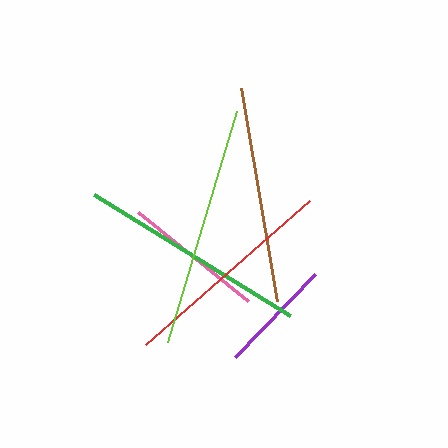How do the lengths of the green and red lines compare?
The green and red lines are approximately the same length.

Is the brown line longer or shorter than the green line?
The green line is longer than the brown line.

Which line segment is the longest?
The lime line is the longest at approximately 241 pixels.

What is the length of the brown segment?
The brown segment is approximately 216 pixels long.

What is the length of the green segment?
The green segment is approximately 230 pixels long.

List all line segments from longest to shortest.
From longest to shortest: lime, green, red, brown, pink, purple.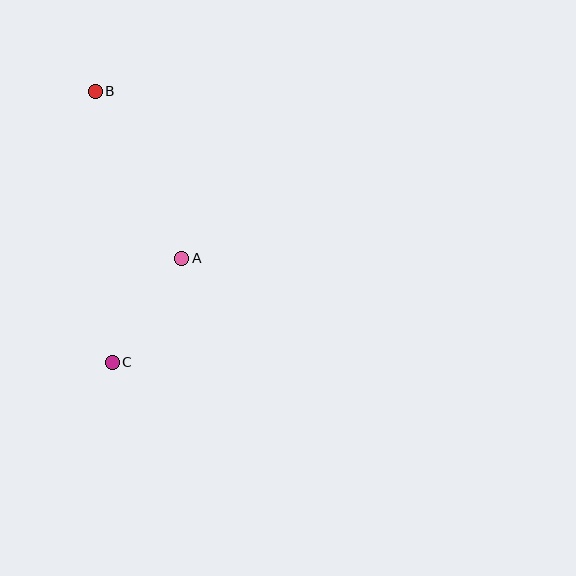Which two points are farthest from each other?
Points B and C are farthest from each other.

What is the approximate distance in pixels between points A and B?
The distance between A and B is approximately 188 pixels.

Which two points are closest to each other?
Points A and C are closest to each other.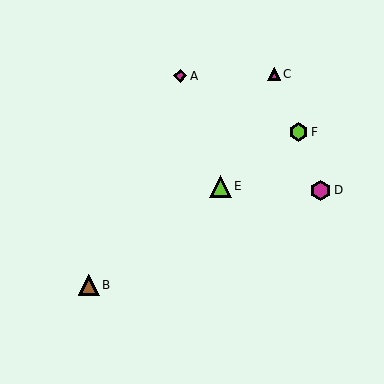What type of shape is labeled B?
Shape B is a brown triangle.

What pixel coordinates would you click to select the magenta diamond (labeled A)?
Click at (180, 76) to select the magenta diamond A.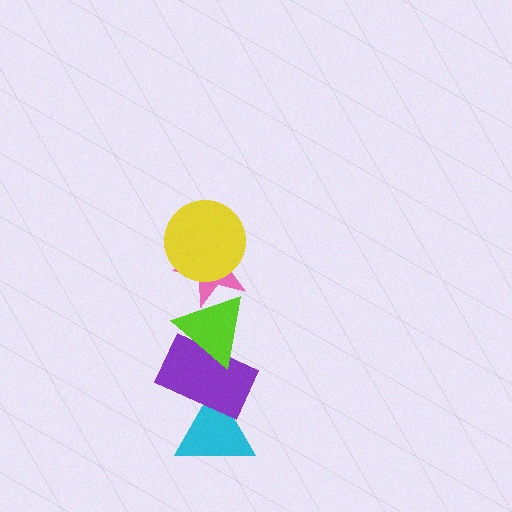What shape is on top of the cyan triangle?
The purple rectangle is on top of the cyan triangle.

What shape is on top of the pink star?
The yellow circle is on top of the pink star.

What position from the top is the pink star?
The pink star is 2nd from the top.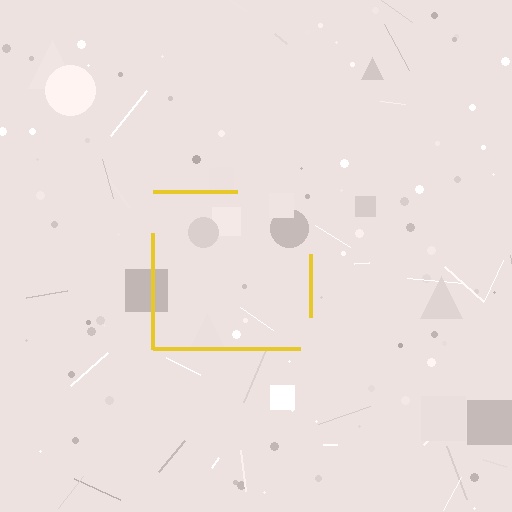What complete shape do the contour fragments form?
The contour fragments form a square.